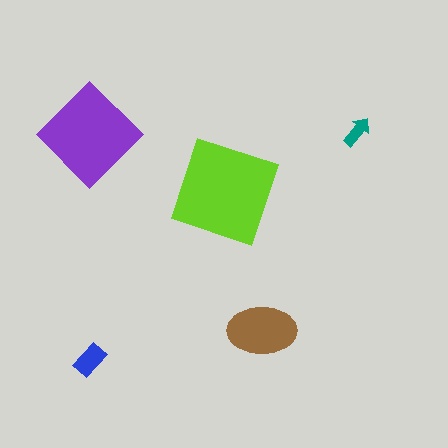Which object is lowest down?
The blue rectangle is bottommost.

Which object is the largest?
The lime square.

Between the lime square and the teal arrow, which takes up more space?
The lime square.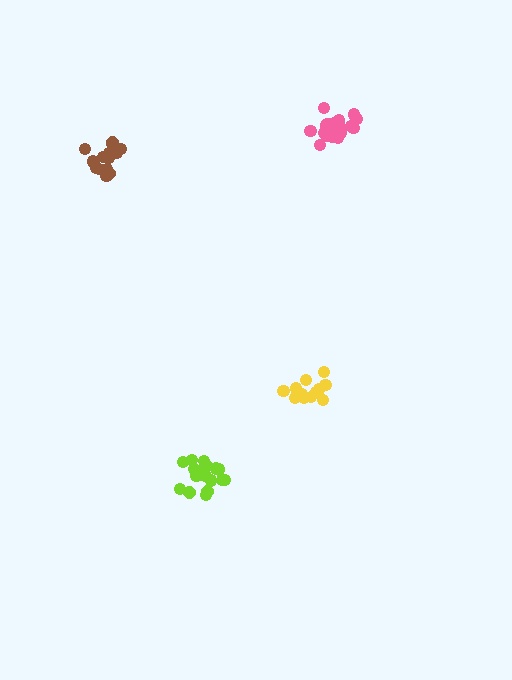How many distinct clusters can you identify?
There are 4 distinct clusters.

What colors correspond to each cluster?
The clusters are colored: yellow, lime, brown, pink.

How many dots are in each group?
Group 1: 13 dots, Group 2: 17 dots, Group 3: 15 dots, Group 4: 19 dots (64 total).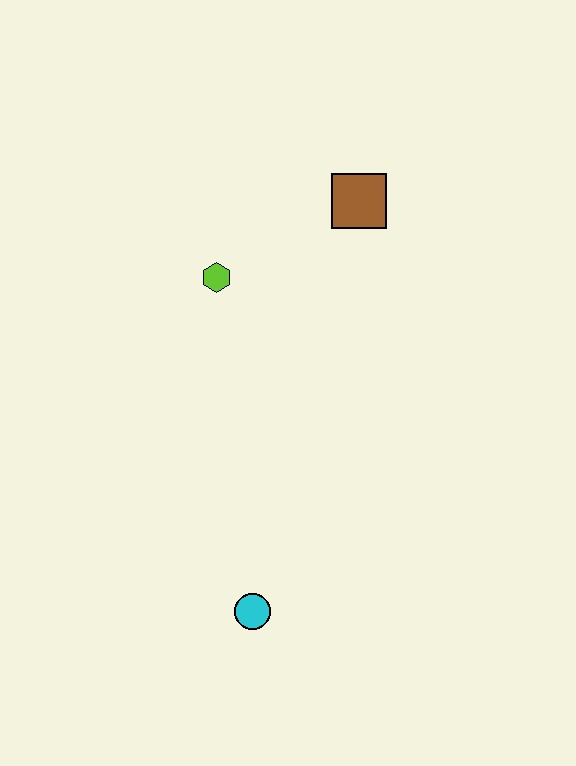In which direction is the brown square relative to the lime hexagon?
The brown square is to the right of the lime hexagon.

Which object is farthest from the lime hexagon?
The cyan circle is farthest from the lime hexagon.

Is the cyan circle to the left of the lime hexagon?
No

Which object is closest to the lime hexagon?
The brown square is closest to the lime hexagon.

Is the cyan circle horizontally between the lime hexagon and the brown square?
Yes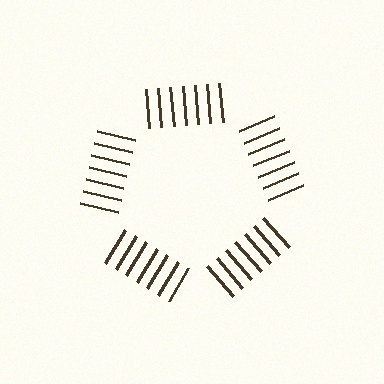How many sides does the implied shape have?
5 sides — the line-ends trace a pentagon.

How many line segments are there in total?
35 — 7 along each of the 5 edges.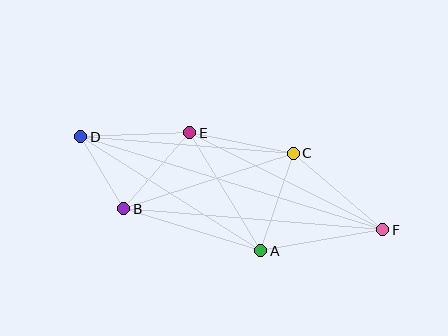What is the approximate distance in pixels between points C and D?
The distance between C and D is approximately 213 pixels.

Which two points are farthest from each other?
Points D and F are farthest from each other.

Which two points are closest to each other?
Points B and D are closest to each other.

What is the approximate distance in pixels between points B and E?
The distance between B and E is approximately 101 pixels.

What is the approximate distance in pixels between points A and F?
The distance between A and F is approximately 124 pixels.